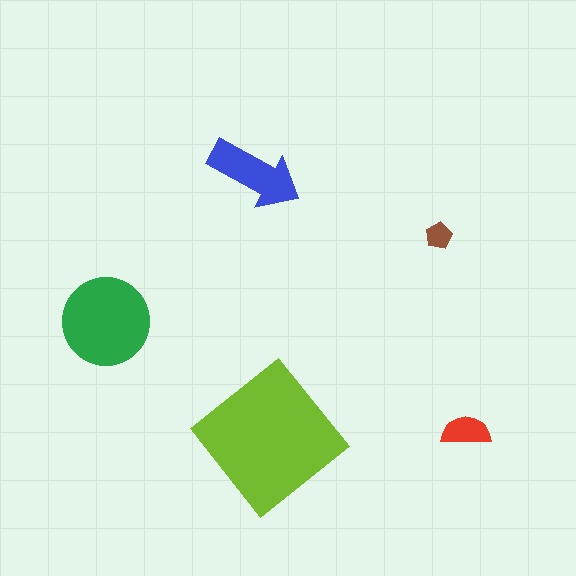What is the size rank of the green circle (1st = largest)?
2nd.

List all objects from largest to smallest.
The lime diamond, the green circle, the blue arrow, the red semicircle, the brown pentagon.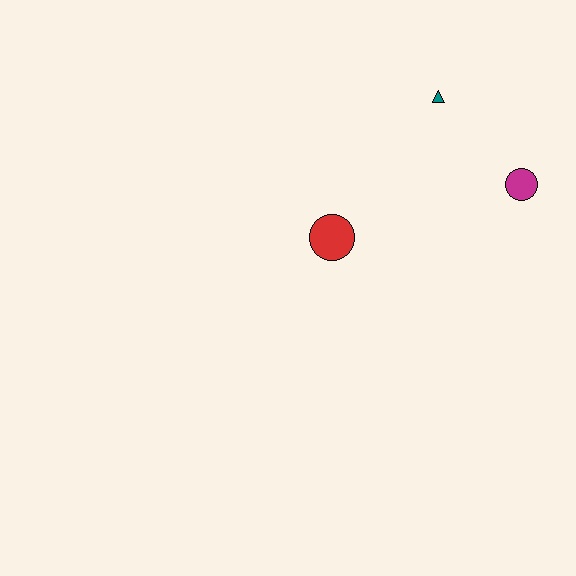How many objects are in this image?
There are 3 objects.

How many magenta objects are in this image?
There is 1 magenta object.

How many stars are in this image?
There are no stars.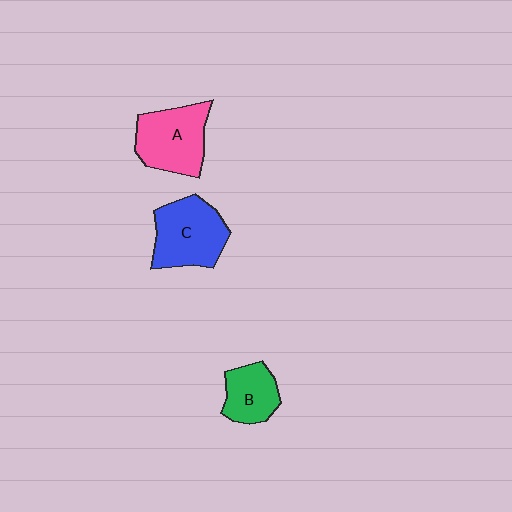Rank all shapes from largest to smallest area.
From largest to smallest: C (blue), A (pink), B (green).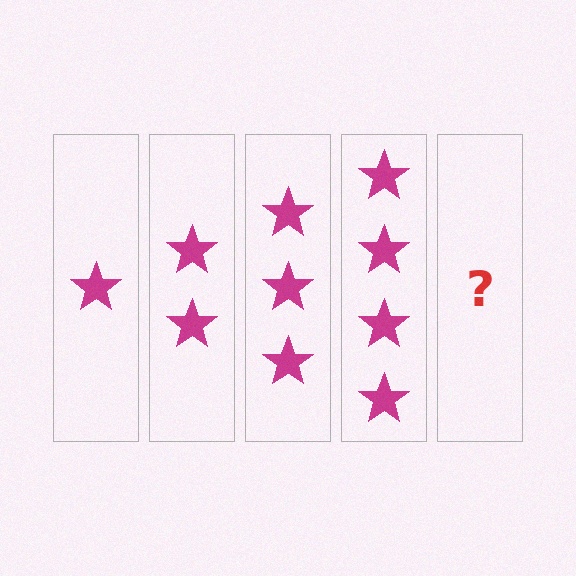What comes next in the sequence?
The next element should be 5 stars.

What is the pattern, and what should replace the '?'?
The pattern is that each step adds one more star. The '?' should be 5 stars.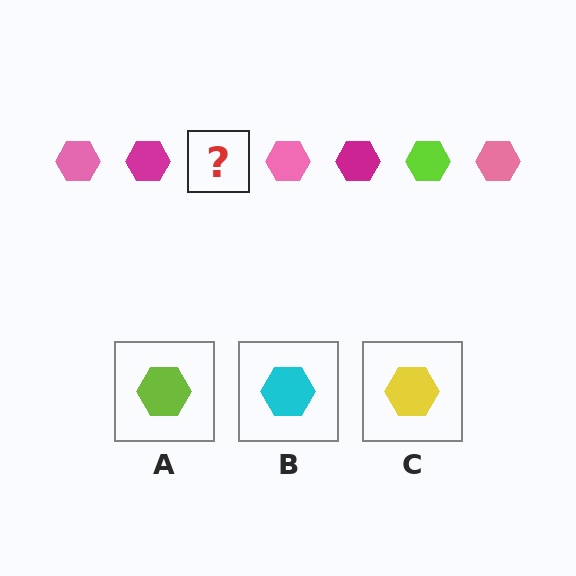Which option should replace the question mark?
Option A.